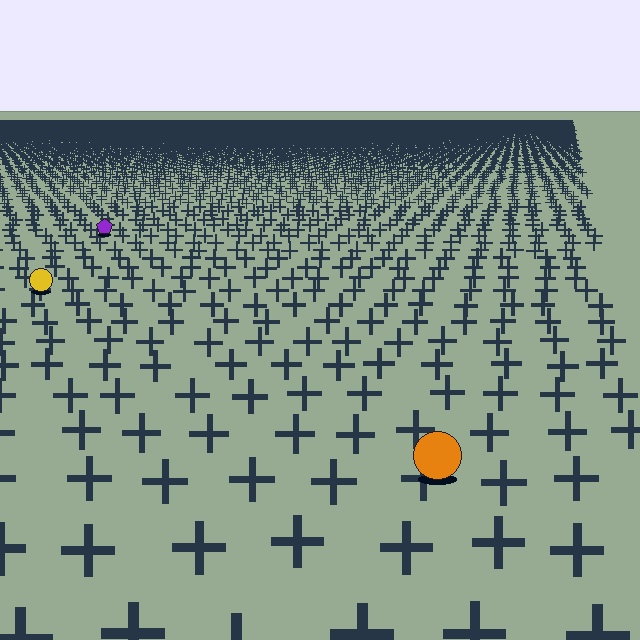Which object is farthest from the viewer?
The purple pentagon is farthest from the viewer. It appears smaller and the ground texture around it is denser.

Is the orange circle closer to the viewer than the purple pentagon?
Yes. The orange circle is closer — you can tell from the texture gradient: the ground texture is coarser near it.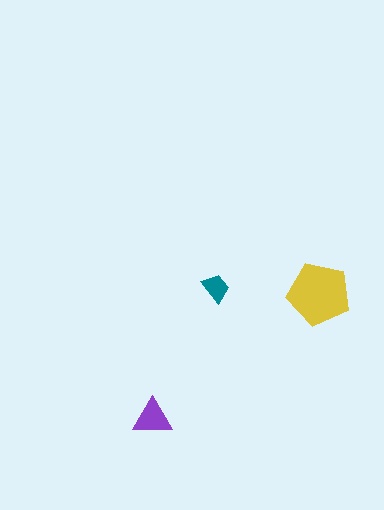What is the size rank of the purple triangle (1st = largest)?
2nd.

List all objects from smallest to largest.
The teal trapezoid, the purple triangle, the yellow pentagon.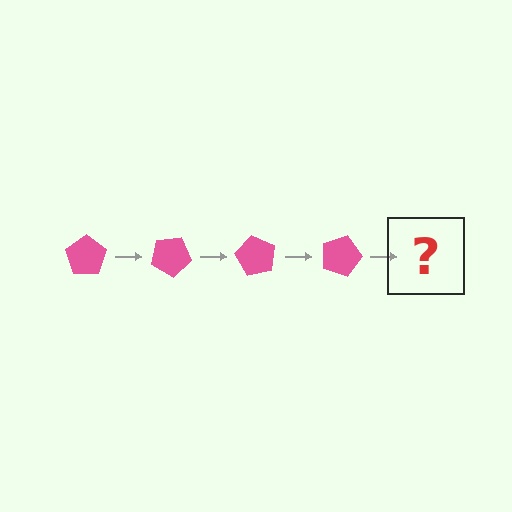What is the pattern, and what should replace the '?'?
The pattern is that the pentagon rotates 30 degrees each step. The '?' should be a pink pentagon rotated 120 degrees.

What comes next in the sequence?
The next element should be a pink pentagon rotated 120 degrees.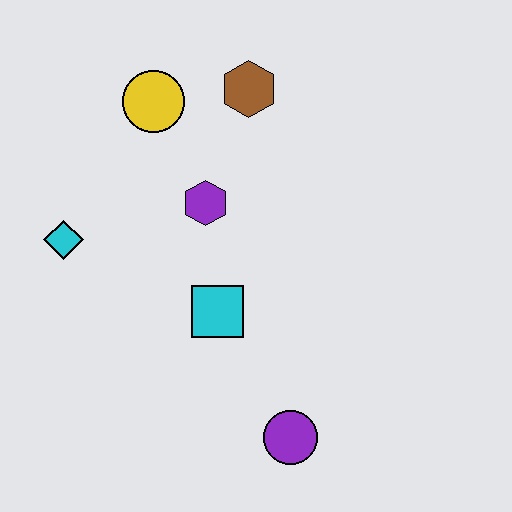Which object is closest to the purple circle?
The cyan square is closest to the purple circle.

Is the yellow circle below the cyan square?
No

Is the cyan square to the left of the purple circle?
Yes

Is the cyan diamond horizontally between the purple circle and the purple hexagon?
No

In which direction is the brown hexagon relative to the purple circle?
The brown hexagon is above the purple circle.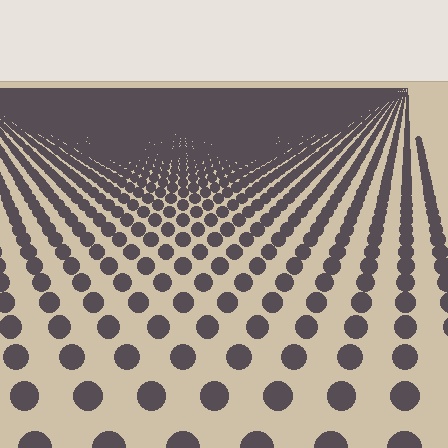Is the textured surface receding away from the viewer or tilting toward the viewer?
The surface is receding away from the viewer. Texture elements get smaller and denser toward the top.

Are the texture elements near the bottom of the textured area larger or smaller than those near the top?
Larger. Near the bottom, elements are closer to the viewer and appear at a bigger on-screen size.